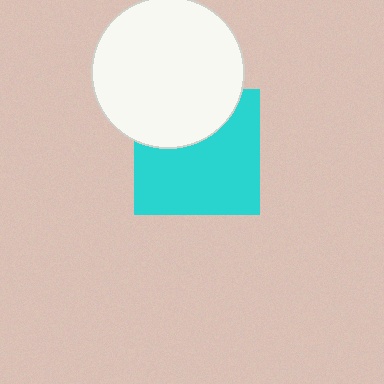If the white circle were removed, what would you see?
You would see the complete cyan square.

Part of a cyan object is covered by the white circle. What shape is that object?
It is a square.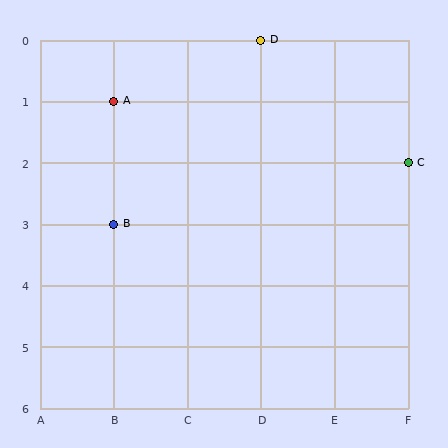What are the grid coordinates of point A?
Point A is at grid coordinates (B, 1).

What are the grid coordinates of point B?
Point B is at grid coordinates (B, 3).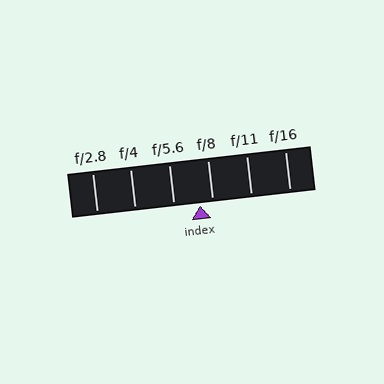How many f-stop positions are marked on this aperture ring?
There are 6 f-stop positions marked.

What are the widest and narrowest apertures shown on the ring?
The widest aperture shown is f/2.8 and the narrowest is f/16.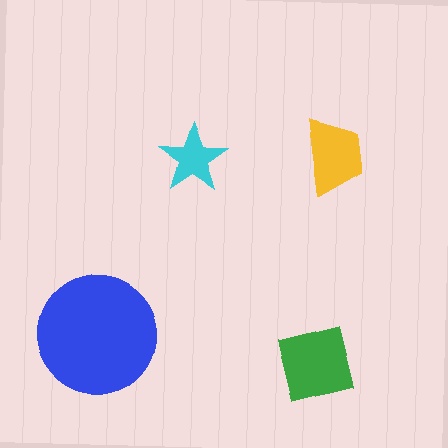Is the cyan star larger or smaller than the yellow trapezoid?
Smaller.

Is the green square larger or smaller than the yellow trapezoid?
Larger.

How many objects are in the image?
There are 4 objects in the image.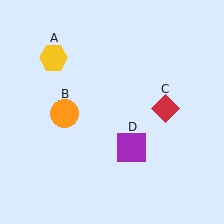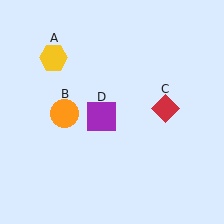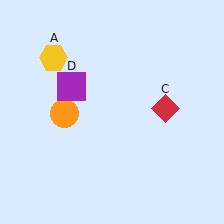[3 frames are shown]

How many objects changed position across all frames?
1 object changed position: purple square (object D).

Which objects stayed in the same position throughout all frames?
Yellow hexagon (object A) and orange circle (object B) and red diamond (object C) remained stationary.